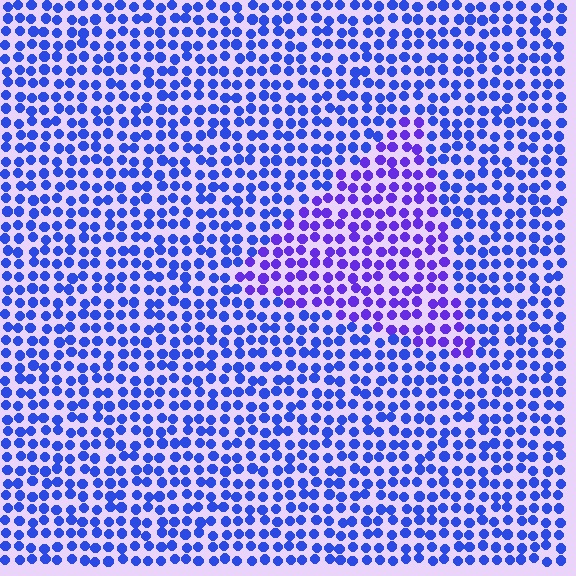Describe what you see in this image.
The image is filled with small blue elements in a uniform arrangement. A triangle-shaped region is visible where the elements are tinted to a slightly different hue, forming a subtle color boundary.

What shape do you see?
I see a triangle.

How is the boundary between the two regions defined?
The boundary is defined purely by a slight shift in hue (about 29 degrees). Spacing, size, and orientation are identical on both sides.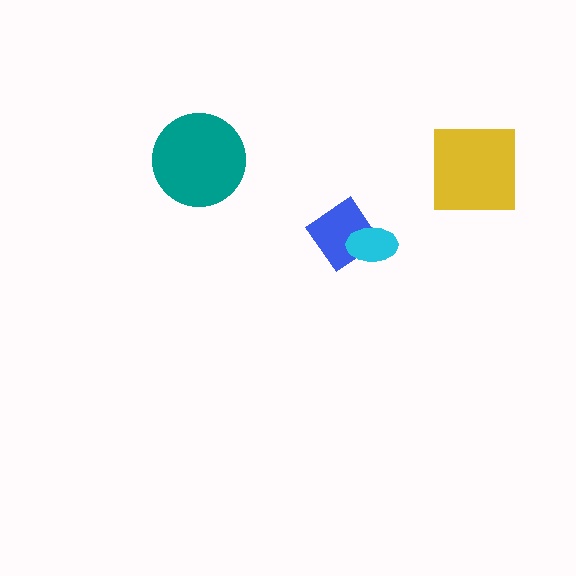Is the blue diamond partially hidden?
Yes, it is partially covered by another shape.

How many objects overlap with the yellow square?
0 objects overlap with the yellow square.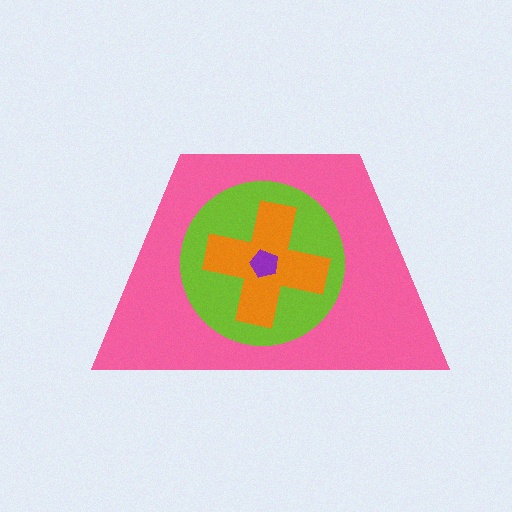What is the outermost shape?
The pink trapezoid.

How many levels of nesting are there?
4.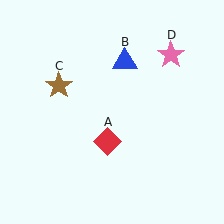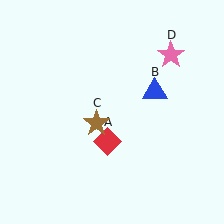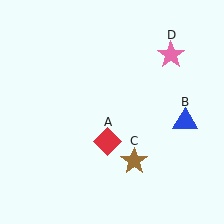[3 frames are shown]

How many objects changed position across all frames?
2 objects changed position: blue triangle (object B), brown star (object C).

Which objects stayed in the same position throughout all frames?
Red diamond (object A) and pink star (object D) remained stationary.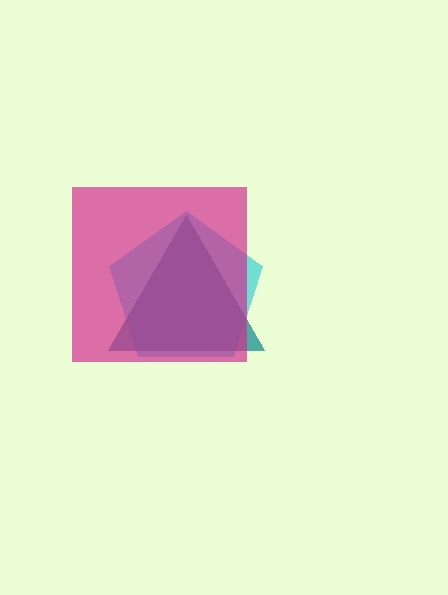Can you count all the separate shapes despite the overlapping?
Yes, there are 3 separate shapes.